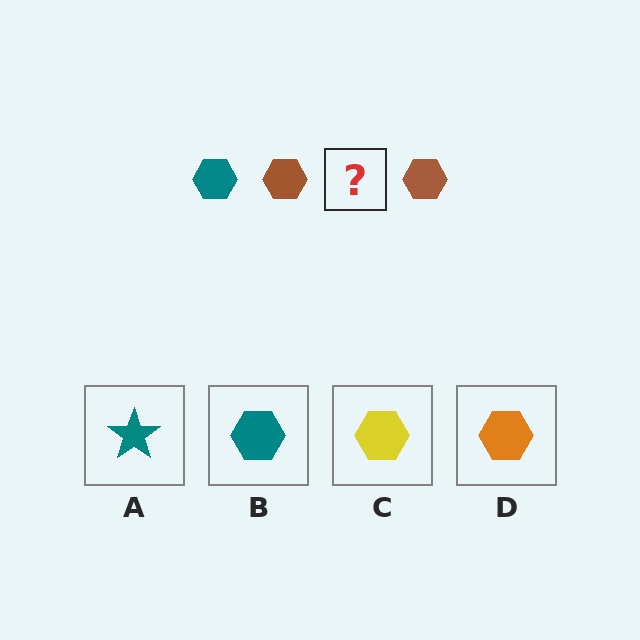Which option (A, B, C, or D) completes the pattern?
B.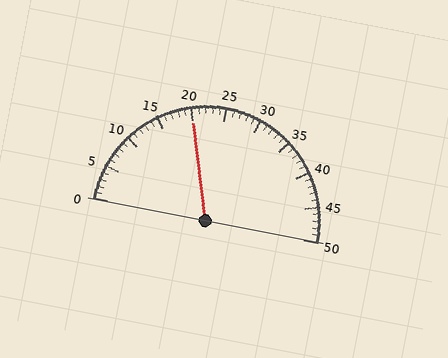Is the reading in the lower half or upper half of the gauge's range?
The reading is in the lower half of the range (0 to 50).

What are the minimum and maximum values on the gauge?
The gauge ranges from 0 to 50.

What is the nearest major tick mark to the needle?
The nearest major tick mark is 20.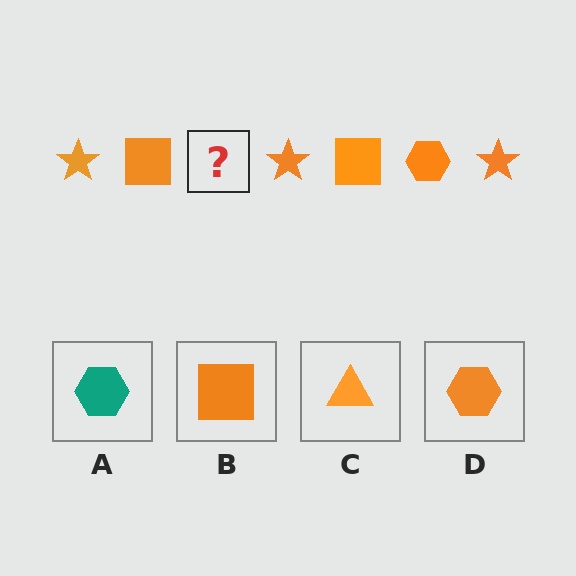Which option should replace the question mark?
Option D.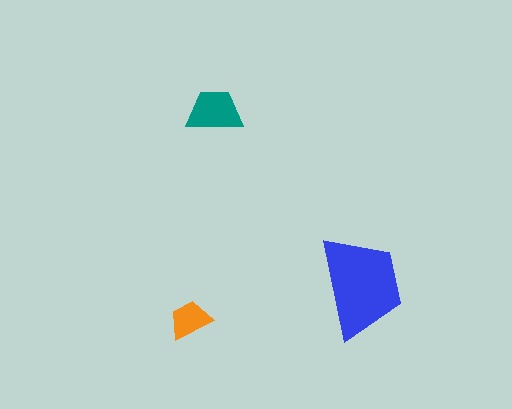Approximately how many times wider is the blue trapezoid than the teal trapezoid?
About 2 times wider.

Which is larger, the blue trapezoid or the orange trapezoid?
The blue one.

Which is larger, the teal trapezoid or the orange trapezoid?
The teal one.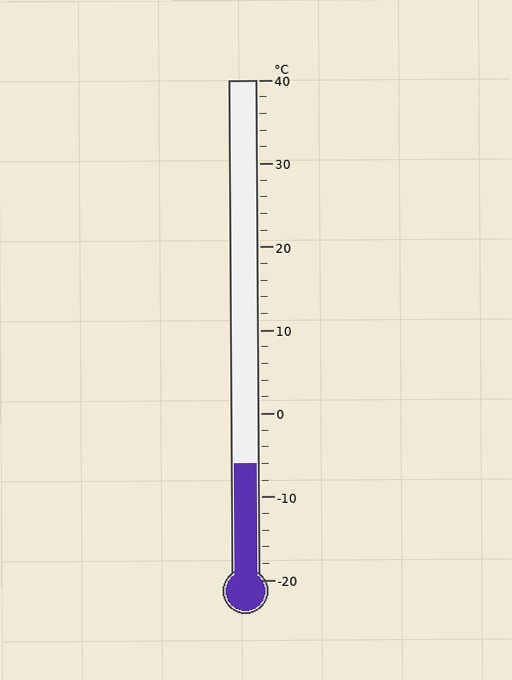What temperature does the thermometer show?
The thermometer shows approximately -6°C.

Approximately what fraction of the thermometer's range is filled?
The thermometer is filled to approximately 25% of its range.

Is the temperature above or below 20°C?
The temperature is below 20°C.